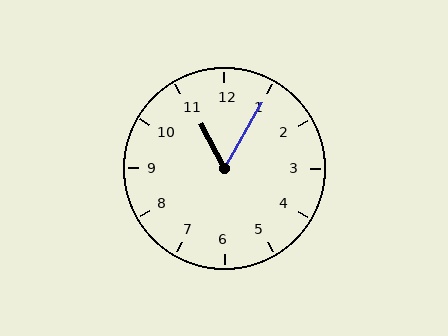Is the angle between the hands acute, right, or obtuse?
It is acute.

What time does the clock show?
11:05.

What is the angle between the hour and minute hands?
Approximately 58 degrees.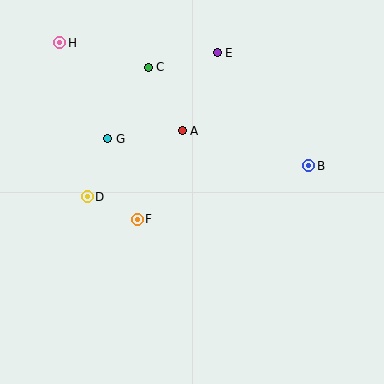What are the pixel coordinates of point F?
Point F is at (137, 219).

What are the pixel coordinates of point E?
Point E is at (217, 53).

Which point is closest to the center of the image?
Point F at (137, 219) is closest to the center.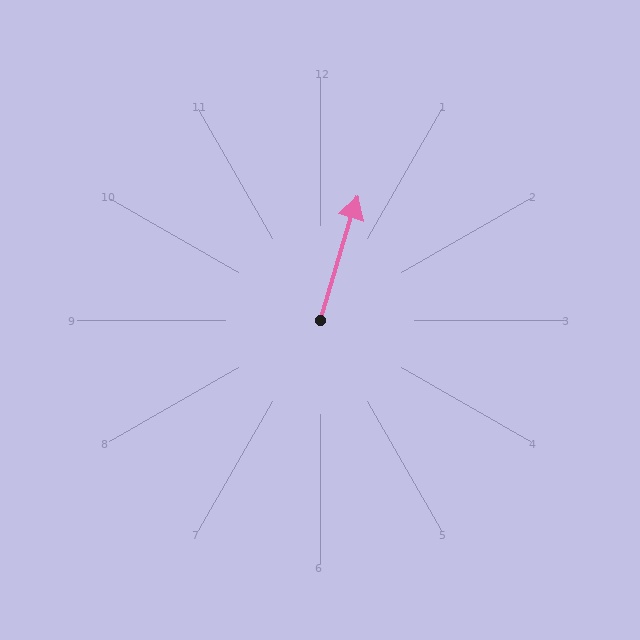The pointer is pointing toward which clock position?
Roughly 1 o'clock.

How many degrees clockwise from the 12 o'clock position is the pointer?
Approximately 17 degrees.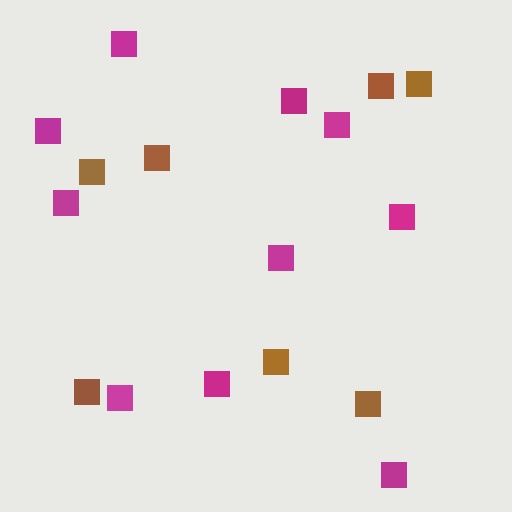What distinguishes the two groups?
There are 2 groups: one group of brown squares (7) and one group of magenta squares (10).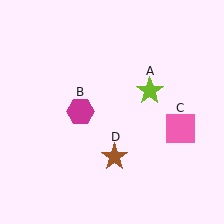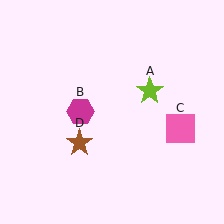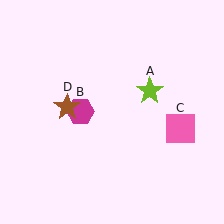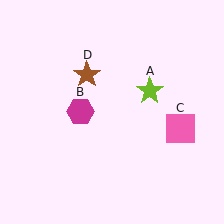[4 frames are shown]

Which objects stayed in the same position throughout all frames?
Lime star (object A) and magenta hexagon (object B) and pink square (object C) remained stationary.